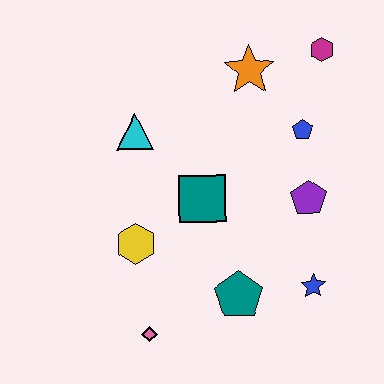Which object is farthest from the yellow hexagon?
The magenta hexagon is farthest from the yellow hexagon.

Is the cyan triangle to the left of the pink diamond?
Yes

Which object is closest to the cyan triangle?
The teal square is closest to the cyan triangle.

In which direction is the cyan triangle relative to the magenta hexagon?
The cyan triangle is to the left of the magenta hexagon.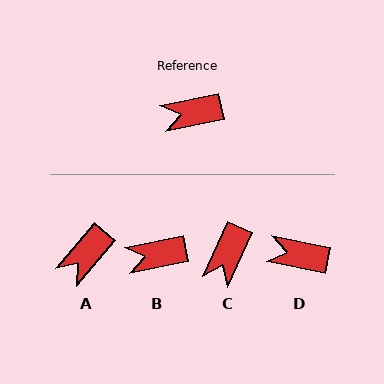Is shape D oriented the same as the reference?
No, it is off by about 22 degrees.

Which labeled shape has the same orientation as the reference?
B.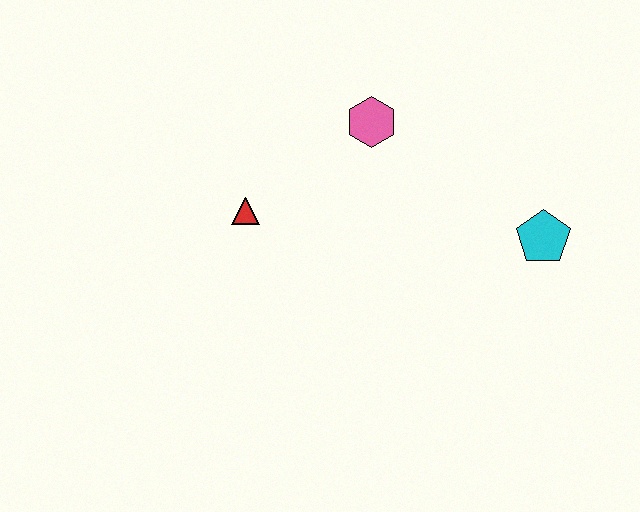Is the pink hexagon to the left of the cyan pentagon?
Yes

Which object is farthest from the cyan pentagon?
The red triangle is farthest from the cyan pentagon.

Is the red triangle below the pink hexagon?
Yes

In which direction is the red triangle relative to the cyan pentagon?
The red triangle is to the left of the cyan pentagon.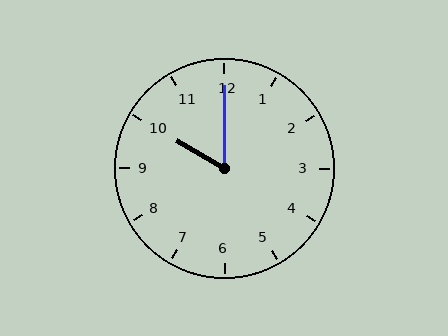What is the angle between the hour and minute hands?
Approximately 60 degrees.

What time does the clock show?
10:00.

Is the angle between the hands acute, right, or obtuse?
It is acute.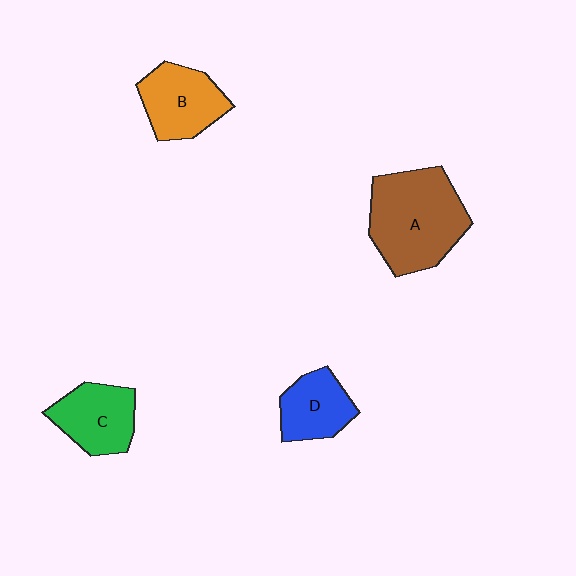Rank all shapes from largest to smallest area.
From largest to smallest: A (brown), B (orange), C (green), D (blue).